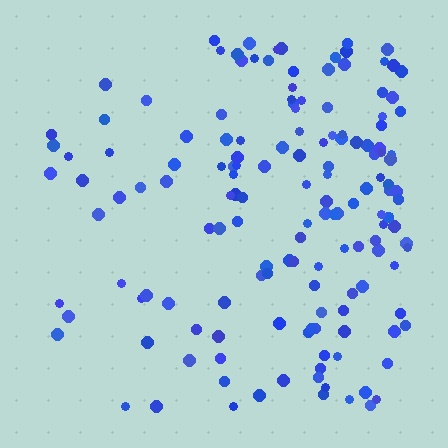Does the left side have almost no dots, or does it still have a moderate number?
Still a moderate number, just noticeably fewer than the right.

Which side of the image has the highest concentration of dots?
The right.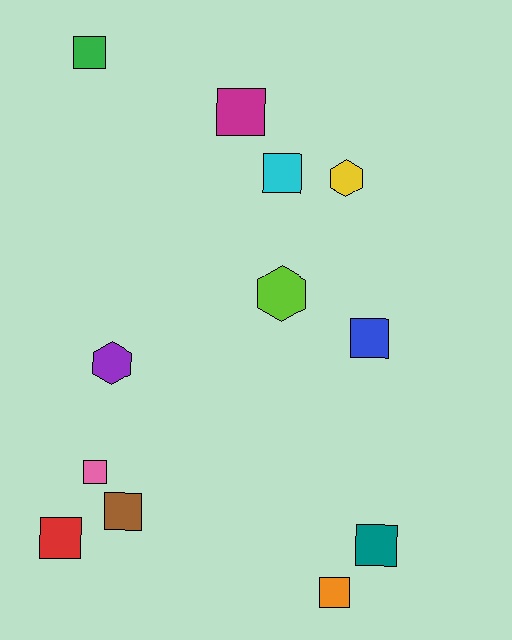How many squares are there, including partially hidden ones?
There are 9 squares.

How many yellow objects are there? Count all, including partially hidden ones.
There is 1 yellow object.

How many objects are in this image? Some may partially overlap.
There are 12 objects.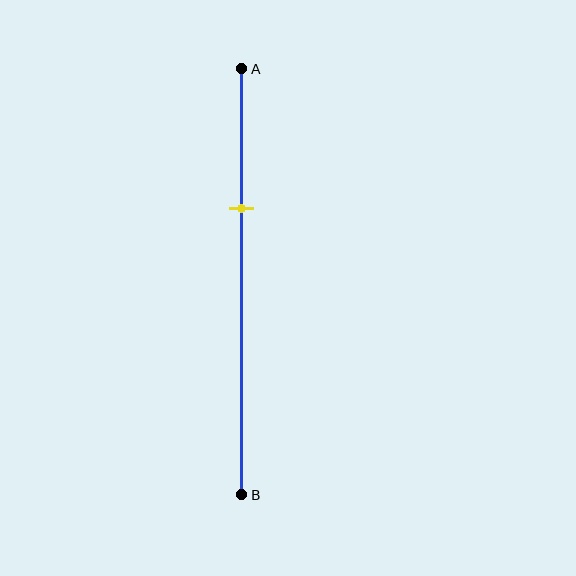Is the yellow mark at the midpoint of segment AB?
No, the mark is at about 35% from A, not at the 50% midpoint.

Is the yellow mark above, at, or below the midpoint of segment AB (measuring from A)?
The yellow mark is above the midpoint of segment AB.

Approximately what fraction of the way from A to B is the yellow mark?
The yellow mark is approximately 35% of the way from A to B.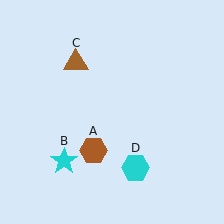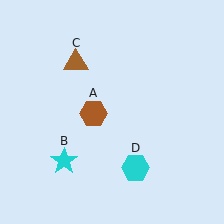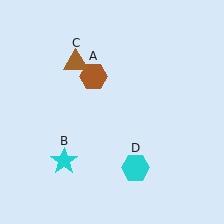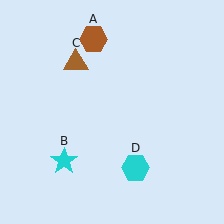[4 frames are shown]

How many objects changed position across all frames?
1 object changed position: brown hexagon (object A).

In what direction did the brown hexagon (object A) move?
The brown hexagon (object A) moved up.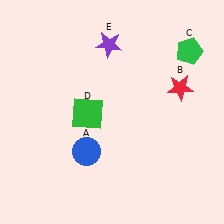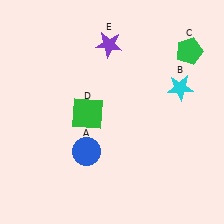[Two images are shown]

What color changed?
The star (B) changed from red in Image 1 to cyan in Image 2.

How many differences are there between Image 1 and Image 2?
There is 1 difference between the two images.